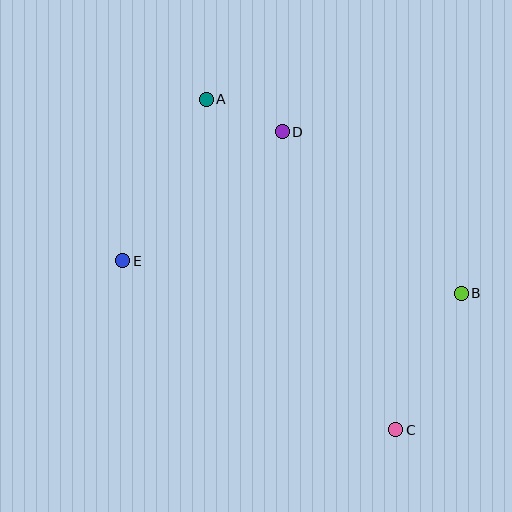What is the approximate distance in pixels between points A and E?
The distance between A and E is approximately 182 pixels.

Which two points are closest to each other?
Points A and D are closest to each other.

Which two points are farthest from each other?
Points A and C are farthest from each other.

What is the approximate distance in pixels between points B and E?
The distance between B and E is approximately 340 pixels.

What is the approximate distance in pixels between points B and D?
The distance between B and D is approximately 241 pixels.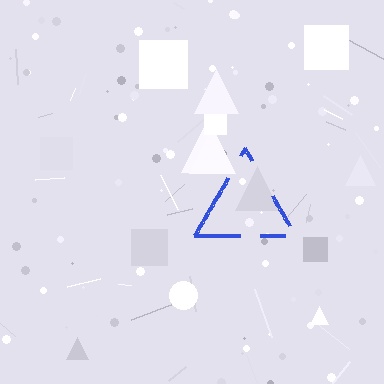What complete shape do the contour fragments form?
The contour fragments form a triangle.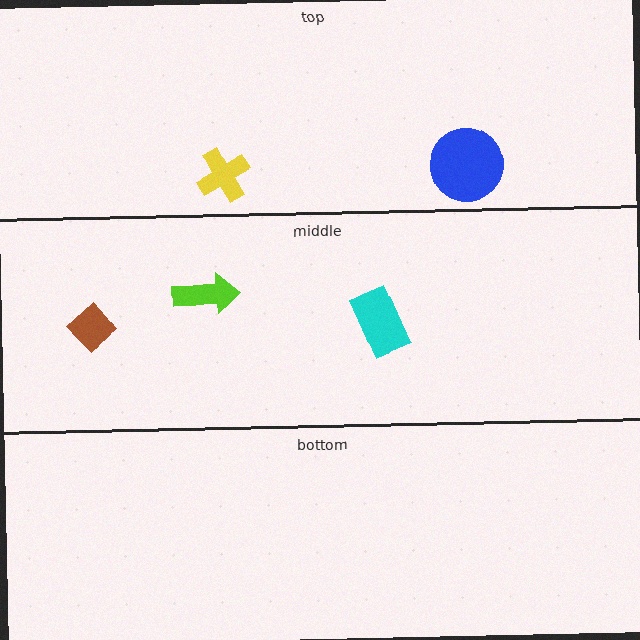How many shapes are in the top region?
2.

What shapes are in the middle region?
The lime arrow, the cyan rectangle, the brown diamond.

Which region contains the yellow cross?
The top region.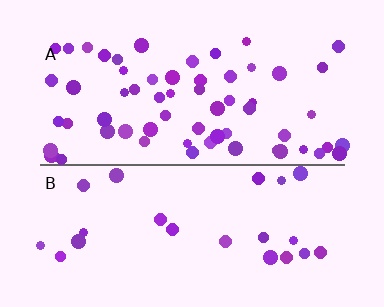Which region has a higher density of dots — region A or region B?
A (the top).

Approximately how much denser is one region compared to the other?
Approximately 2.5× — region A over region B.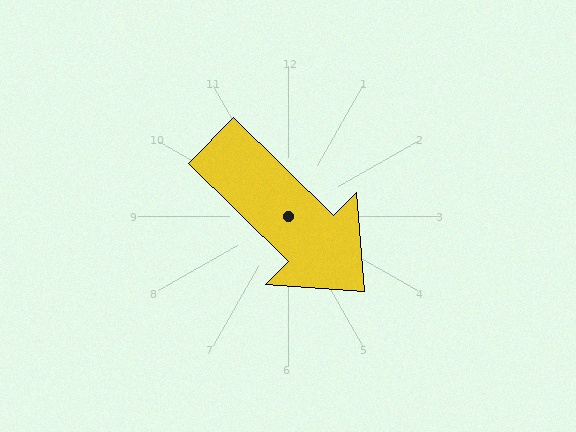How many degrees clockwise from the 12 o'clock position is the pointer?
Approximately 134 degrees.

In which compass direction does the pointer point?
Southeast.